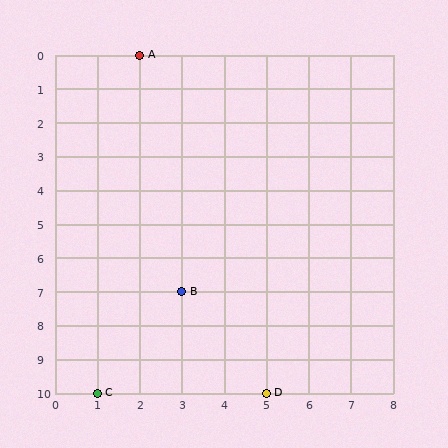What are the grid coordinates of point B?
Point B is at grid coordinates (3, 7).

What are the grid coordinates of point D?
Point D is at grid coordinates (5, 10).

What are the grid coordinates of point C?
Point C is at grid coordinates (1, 10).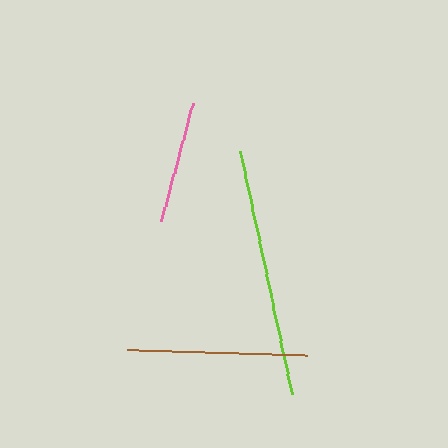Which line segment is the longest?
The lime line is the longest at approximately 248 pixels.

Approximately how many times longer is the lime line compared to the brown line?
The lime line is approximately 1.4 times the length of the brown line.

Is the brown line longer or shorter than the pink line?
The brown line is longer than the pink line.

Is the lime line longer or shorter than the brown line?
The lime line is longer than the brown line.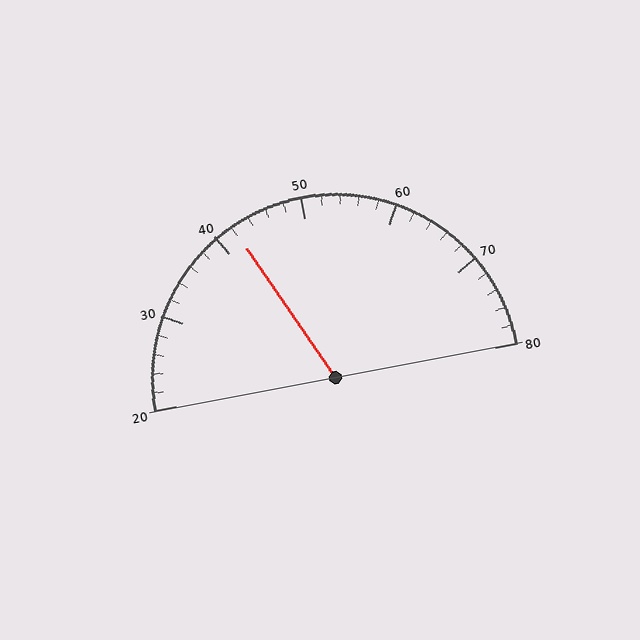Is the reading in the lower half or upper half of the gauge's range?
The reading is in the lower half of the range (20 to 80).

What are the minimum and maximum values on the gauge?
The gauge ranges from 20 to 80.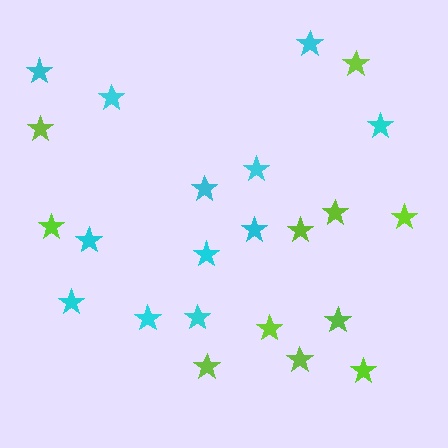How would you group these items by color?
There are 2 groups: one group of cyan stars (12) and one group of lime stars (11).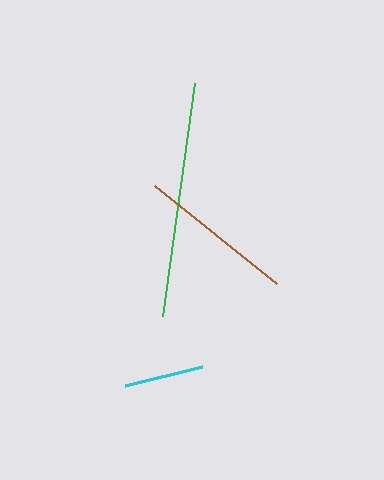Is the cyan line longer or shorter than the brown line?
The brown line is longer than the cyan line.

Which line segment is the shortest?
The cyan line is the shortest at approximately 80 pixels.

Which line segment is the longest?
The green line is the longest at approximately 235 pixels.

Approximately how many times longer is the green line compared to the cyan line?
The green line is approximately 3.0 times the length of the cyan line.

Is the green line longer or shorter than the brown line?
The green line is longer than the brown line.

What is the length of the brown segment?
The brown segment is approximately 157 pixels long.